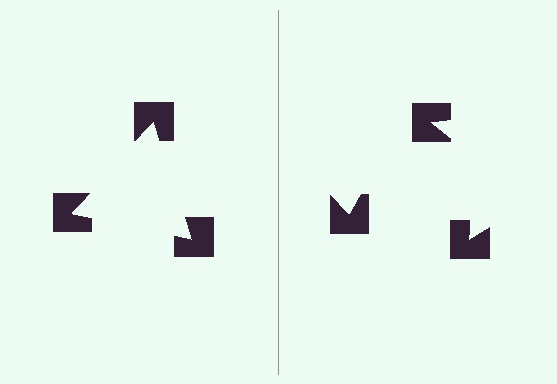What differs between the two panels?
The notched squares are positioned identically on both sides; only the wedge orientations differ. On the left they align to a triangle; on the right they are misaligned.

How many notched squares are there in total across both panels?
6 — 3 on each side.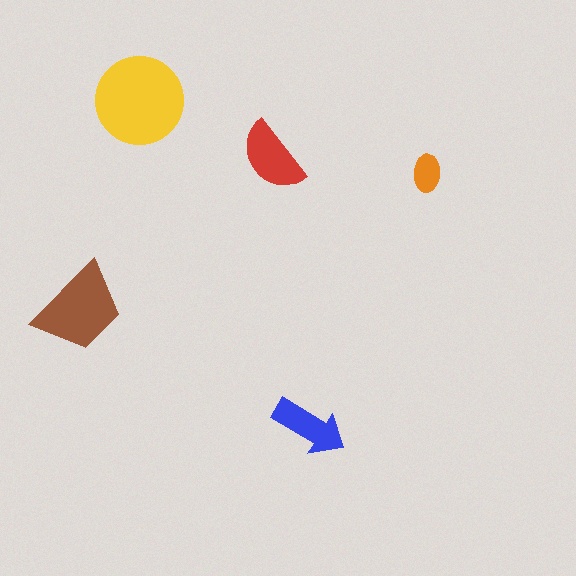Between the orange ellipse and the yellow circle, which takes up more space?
The yellow circle.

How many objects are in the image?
There are 5 objects in the image.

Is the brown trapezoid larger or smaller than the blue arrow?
Larger.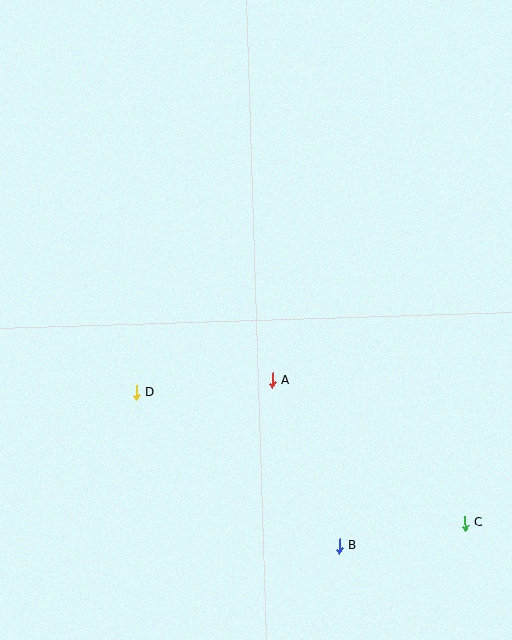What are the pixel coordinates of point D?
Point D is at (136, 393).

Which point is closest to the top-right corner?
Point A is closest to the top-right corner.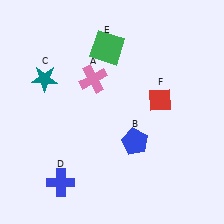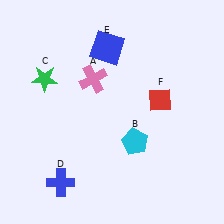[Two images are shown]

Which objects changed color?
B changed from blue to cyan. C changed from teal to green. E changed from green to blue.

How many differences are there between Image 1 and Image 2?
There are 3 differences between the two images.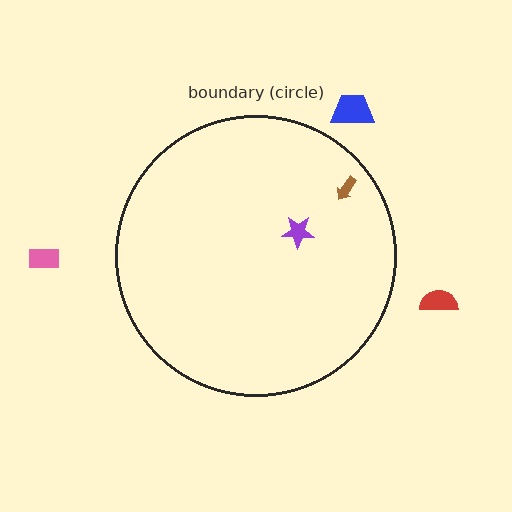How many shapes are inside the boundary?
2 inside, 3 outside.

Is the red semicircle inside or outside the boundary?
Outside.